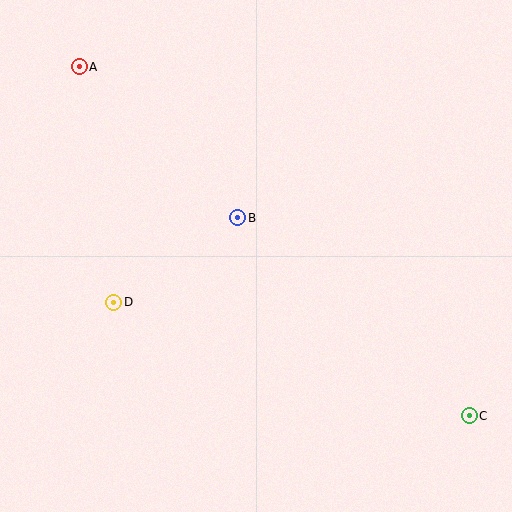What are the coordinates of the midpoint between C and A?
The midpoint between C and A is at (274, 241).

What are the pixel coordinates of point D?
Point D is at (114, 302).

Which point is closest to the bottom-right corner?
Point C is closest to the bottom-right corner.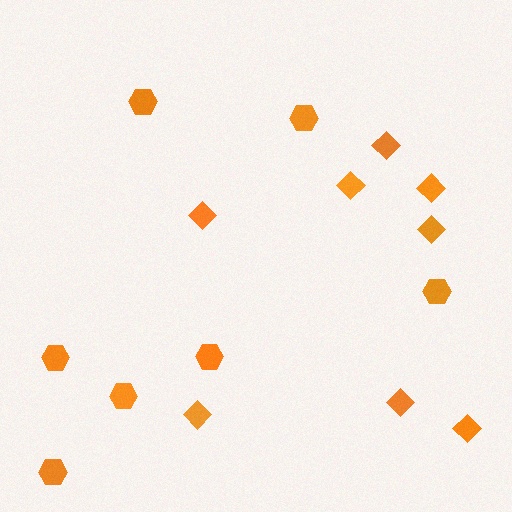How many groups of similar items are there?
There are 2 groups: one group of diamonds (8) and one group of hexagons (7).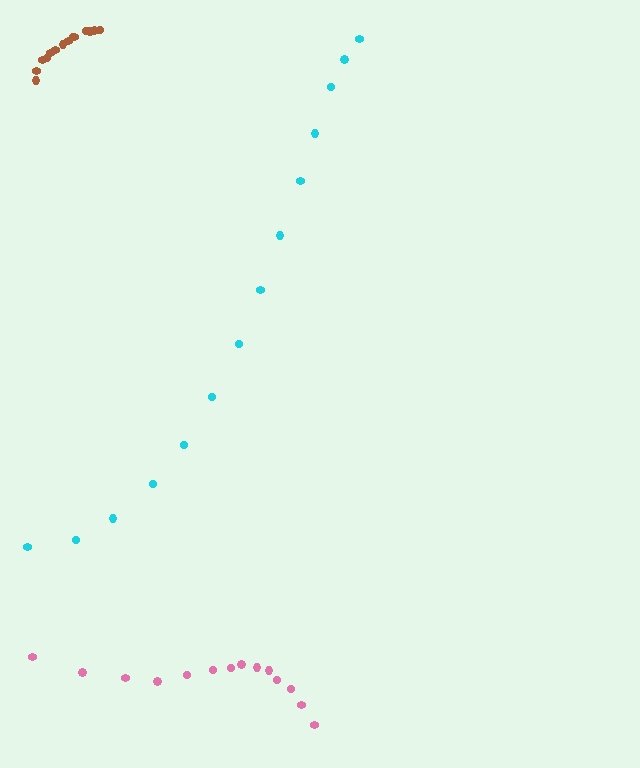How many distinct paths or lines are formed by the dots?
There are 3 distinct paths.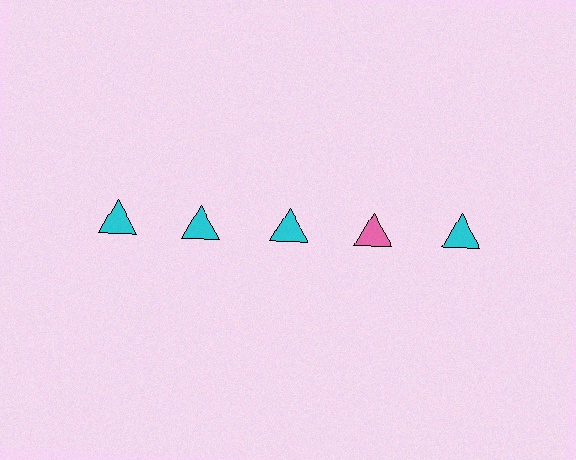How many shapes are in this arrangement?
There are 5 shapes arranged in a grid pattern.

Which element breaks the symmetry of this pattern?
The pink triangle in the top row, second from right column breaks the symmetry. All other shapes are cyan triangles.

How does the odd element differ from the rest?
It has a different color: pink instead of cyan.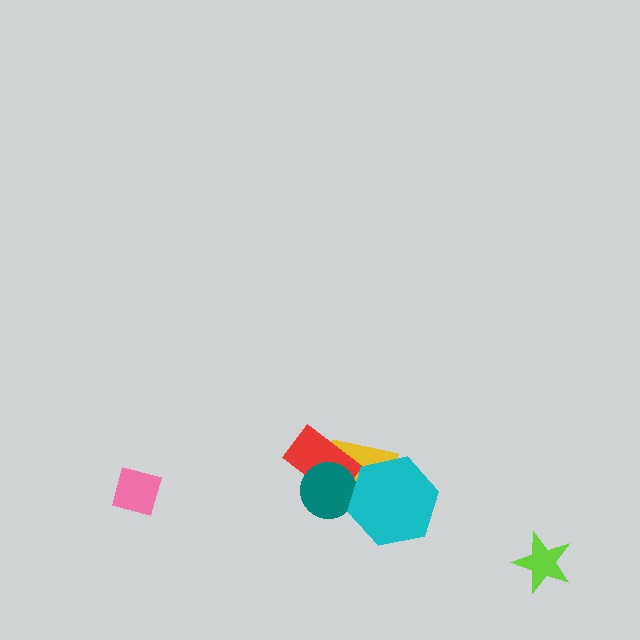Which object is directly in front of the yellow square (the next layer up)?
The red rectangle is directly in front of the yellow square.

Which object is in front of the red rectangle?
The teal circle is in front of the red rectangle.